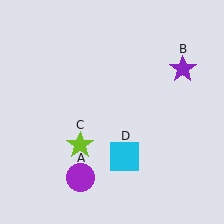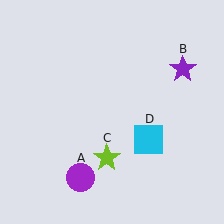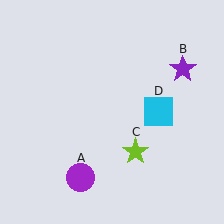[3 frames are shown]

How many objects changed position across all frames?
2 objects changed position: lime star (object C), cyan square (object D).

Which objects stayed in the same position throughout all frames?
Purple circle (object A) and purple star (object B) remained stationary.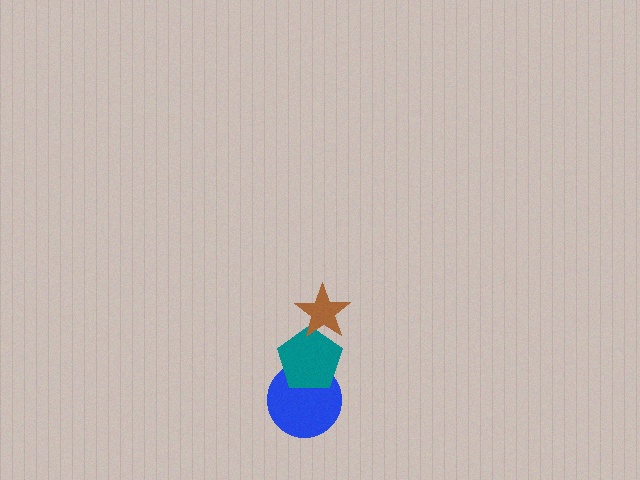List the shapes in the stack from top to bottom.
From top to bottom: the brown star, the teal pentagon, the blue circle.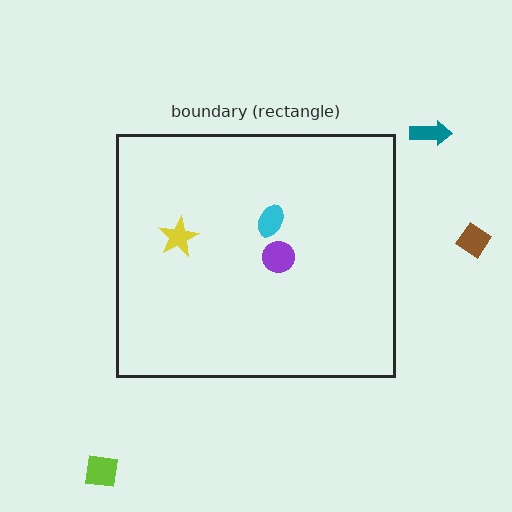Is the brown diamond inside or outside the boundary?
Outside.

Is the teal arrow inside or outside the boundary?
Outside.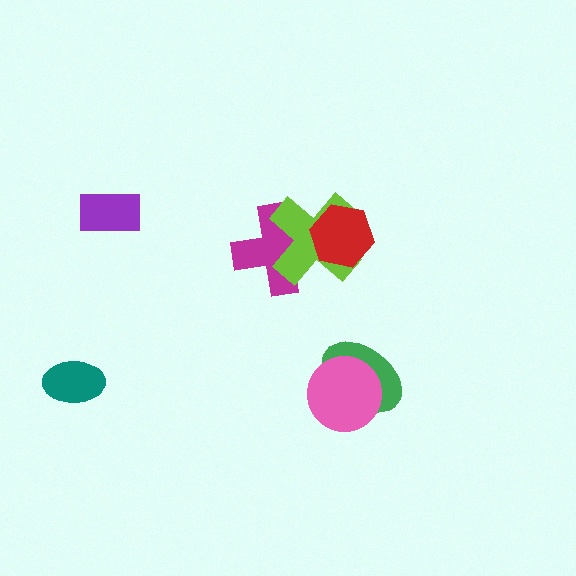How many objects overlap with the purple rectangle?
0 objects overlap with the purple rectangle.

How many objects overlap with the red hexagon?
2 objects overlap with the red hexagon.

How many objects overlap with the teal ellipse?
0 objects overlap with the teal ellipse.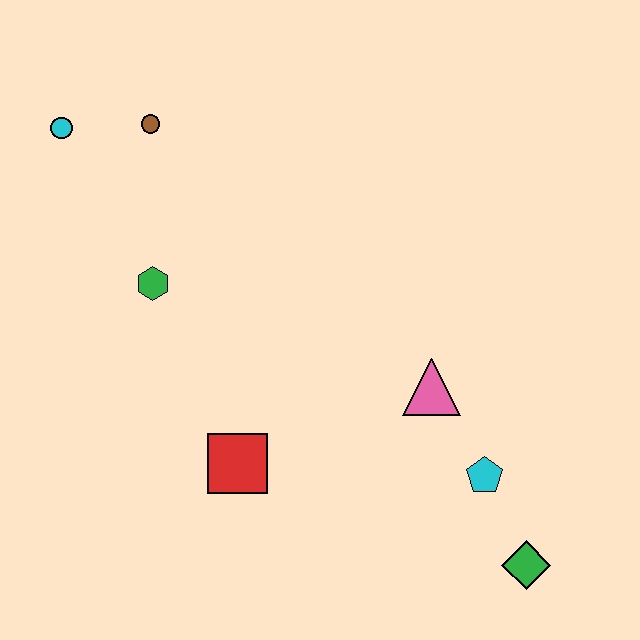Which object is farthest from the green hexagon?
The green diamond is farthest from the green hexagon.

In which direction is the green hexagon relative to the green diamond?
The green hexagon is to the left of the green diamond.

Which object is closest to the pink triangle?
The cyan pentagon is closest to the pink triangle.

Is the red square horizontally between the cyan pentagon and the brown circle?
Yes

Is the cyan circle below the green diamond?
No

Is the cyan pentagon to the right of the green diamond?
No